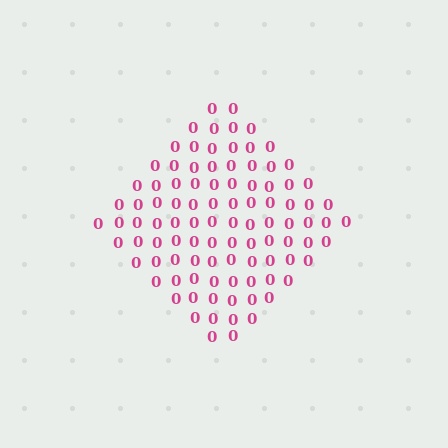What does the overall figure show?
The overall figure shows a diamond.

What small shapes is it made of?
It is made of small digit 0's.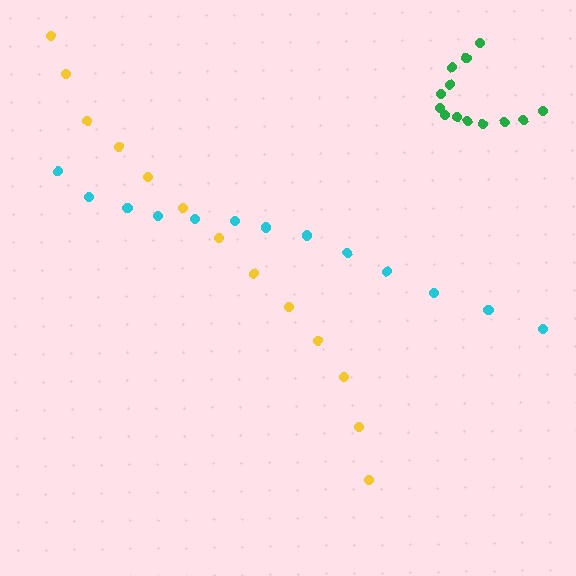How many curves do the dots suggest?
There are 3 distinct paths.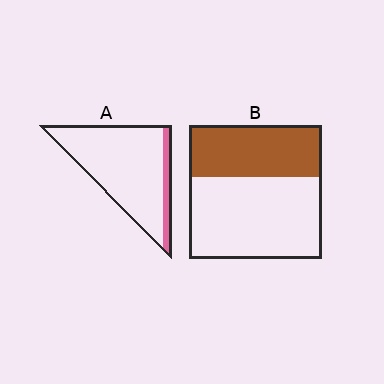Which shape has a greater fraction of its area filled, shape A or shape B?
Shape B.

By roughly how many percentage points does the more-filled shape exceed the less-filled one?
By roughly 25 percentage points (B over A).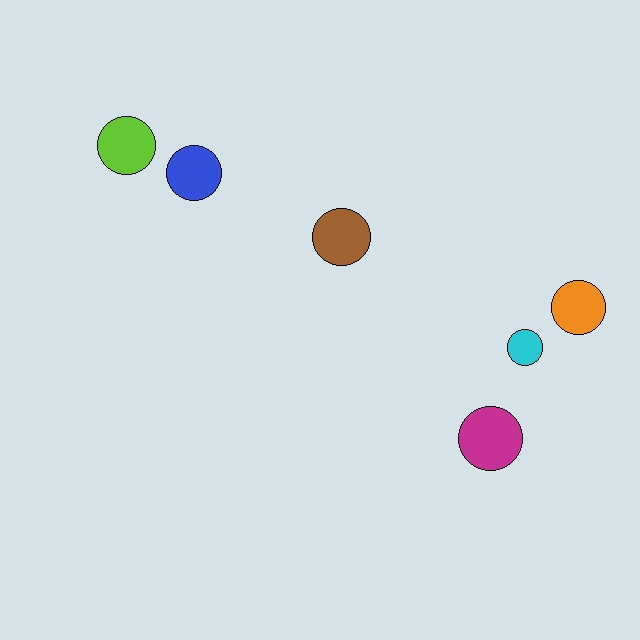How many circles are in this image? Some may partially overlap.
There are 6 circles.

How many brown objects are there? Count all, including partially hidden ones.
There is 1 brown object.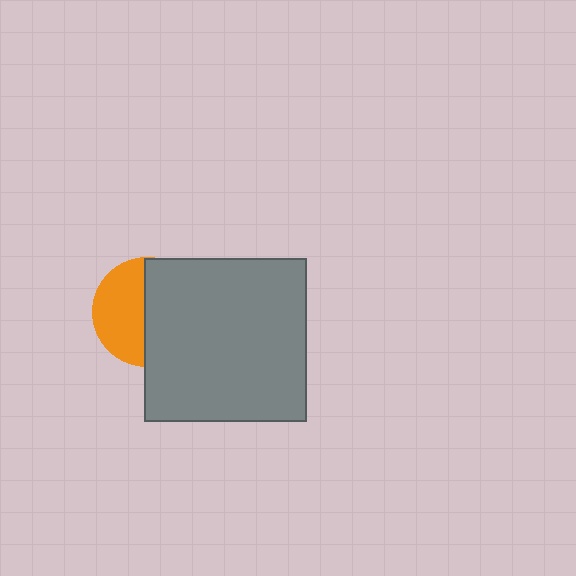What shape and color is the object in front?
The object in front is a gray square.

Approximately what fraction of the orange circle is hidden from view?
Roughly 55% of the orange circle is hidden behind the gray square.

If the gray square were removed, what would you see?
You would see the complete orange circle.